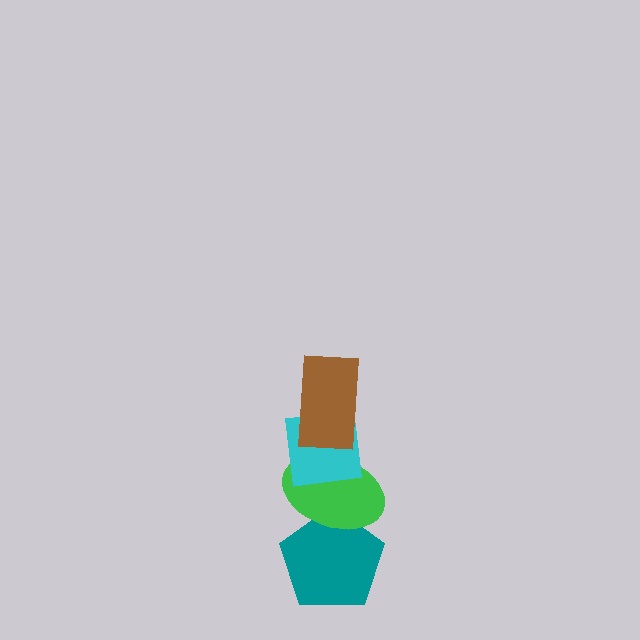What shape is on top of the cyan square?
The brown rectangle is on top of the cyan square.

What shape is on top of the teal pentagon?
The green ellipse is on top of the teal pentagon.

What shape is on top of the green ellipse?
The cyan square is on top of the green ellipse.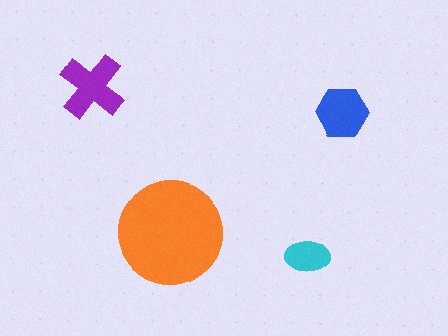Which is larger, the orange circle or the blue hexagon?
The orange circle.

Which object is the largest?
The orange circle.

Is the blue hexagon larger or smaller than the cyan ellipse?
Larger.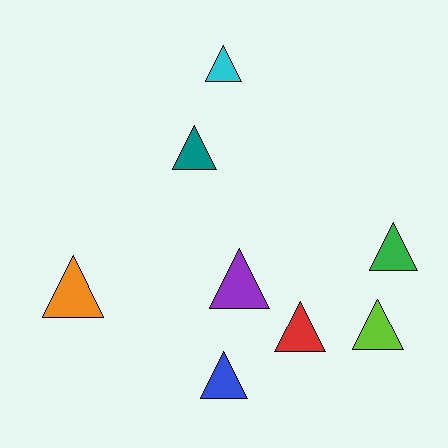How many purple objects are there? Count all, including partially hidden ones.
There is 1 purple object.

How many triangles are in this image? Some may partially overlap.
There are 8 triangles.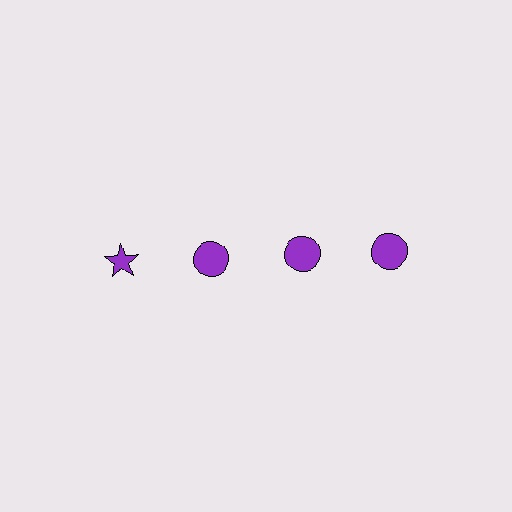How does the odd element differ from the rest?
It has a different shape: star instead of circle.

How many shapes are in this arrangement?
There are 4 shapes arranged in a grid pattern.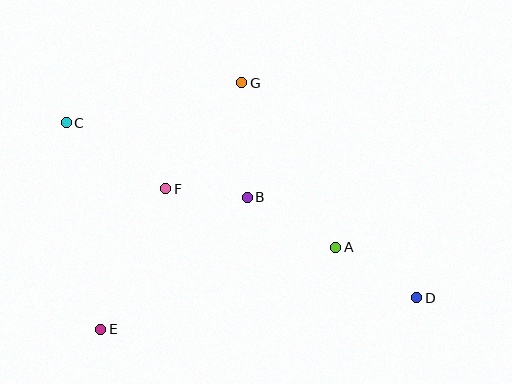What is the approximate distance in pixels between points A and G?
The distance between A and G is approximately 190 pixels.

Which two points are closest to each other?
Points B and F are closest to each other.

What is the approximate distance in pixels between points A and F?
The distance between A and F is approximately 180 pixels.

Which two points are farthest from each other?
Points C and D are farthest from each other.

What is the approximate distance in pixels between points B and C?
The distance between B and C is approximately 196 pixels.